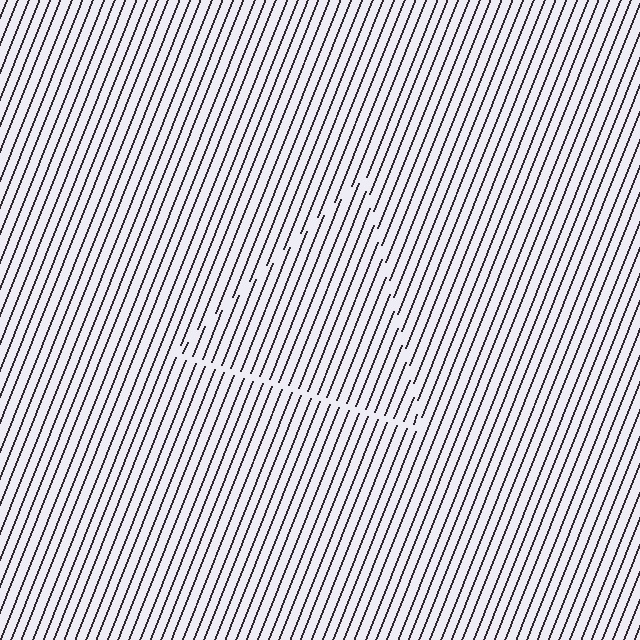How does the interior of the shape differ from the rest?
The interior of the shape contains the same grating, shifted by half a period — the contour is defined by the phase discontinuity where line-ends from the inner and outer gratings abut.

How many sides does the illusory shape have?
3 sides — the line-ends trace a triangle.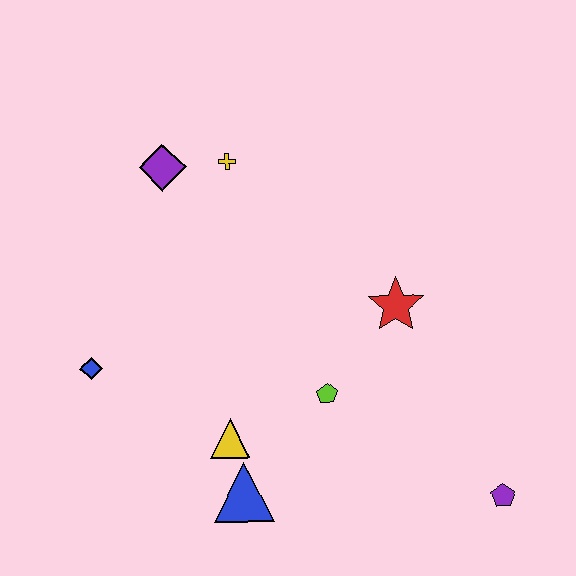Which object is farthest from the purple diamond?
The purple pentagon is farthest from the purple diamond.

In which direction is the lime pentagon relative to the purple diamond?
The lime pentagon is below the purple diamond.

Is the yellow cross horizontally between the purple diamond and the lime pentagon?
Yes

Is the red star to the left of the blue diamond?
No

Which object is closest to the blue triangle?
The yellow triangle is closest to the blue triangle.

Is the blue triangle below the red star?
Yes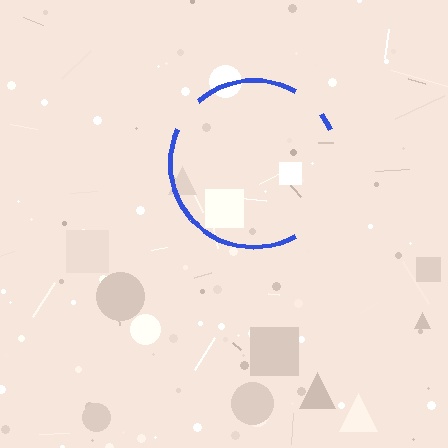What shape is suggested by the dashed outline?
The dashed outline suggests a circle.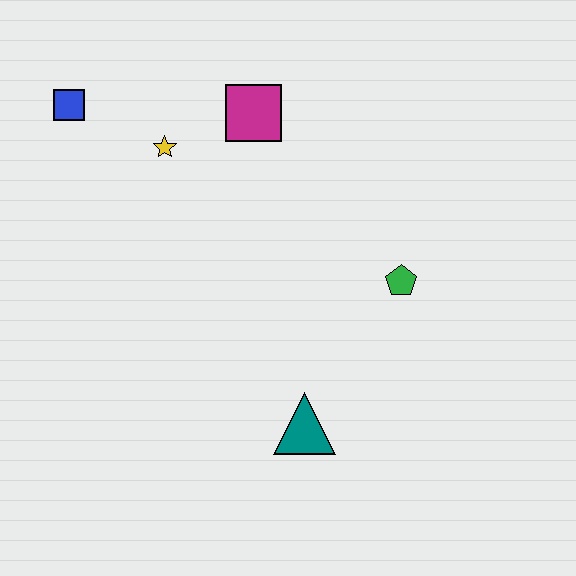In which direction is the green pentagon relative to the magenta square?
The green pentagon is below the magenta square.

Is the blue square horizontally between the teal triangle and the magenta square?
No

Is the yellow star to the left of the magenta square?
Yes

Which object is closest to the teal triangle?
The green pentagon is closest to the teal triangle.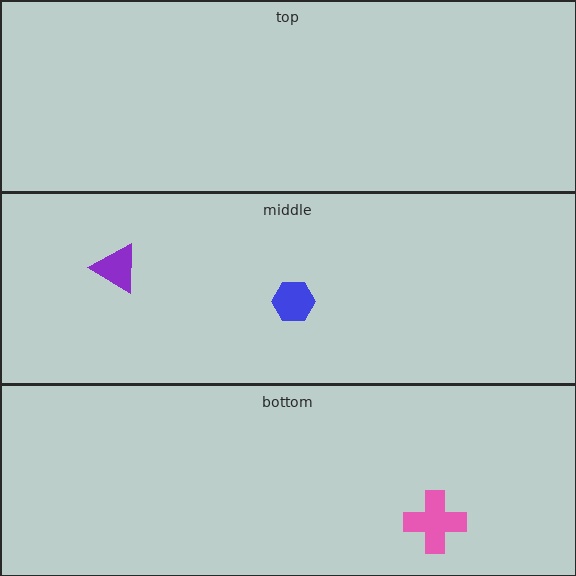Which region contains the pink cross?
The bottom region.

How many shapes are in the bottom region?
1.